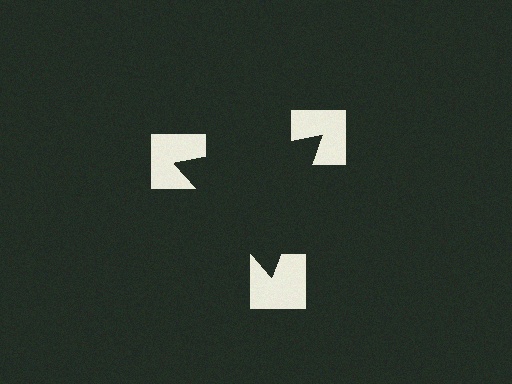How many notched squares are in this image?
There are 3 — one at each vertex of the illusory triangle.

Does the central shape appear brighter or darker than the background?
It typically appears slightly darker than the background, even though no actual brightness change is drawn.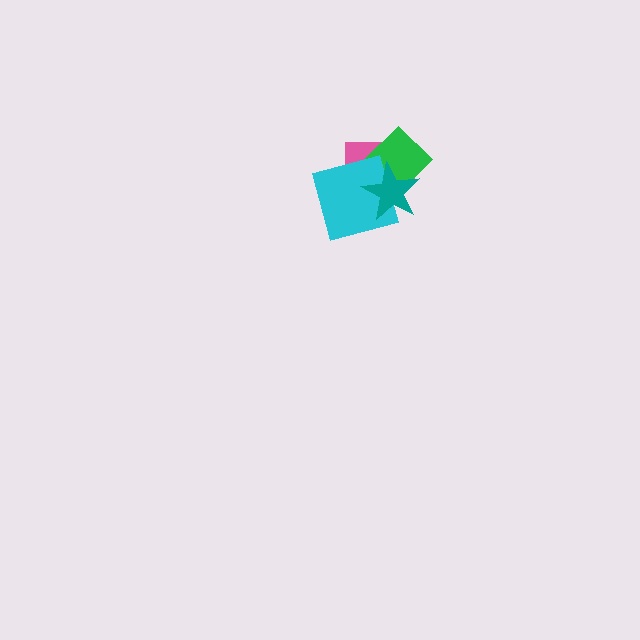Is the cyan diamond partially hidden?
Yes, it is partially covered by another shape.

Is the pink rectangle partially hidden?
Yes, it is partially covered by another shape.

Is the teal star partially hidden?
No, no other shape covers it.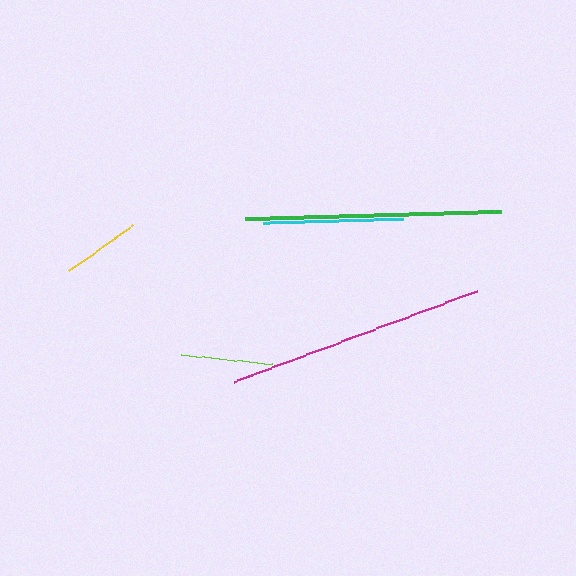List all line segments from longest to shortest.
From longest to shortest: magenta, green, cyan, lime, yellow.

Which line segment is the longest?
The magenta line is the longest at approximately 260 pixels.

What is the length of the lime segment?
The lime segment is approximately 92 pixels long.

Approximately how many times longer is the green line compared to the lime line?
The green line is approximately 2.8 times the length of the lime line.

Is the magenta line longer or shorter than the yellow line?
The magenta line is longer than the yellow line.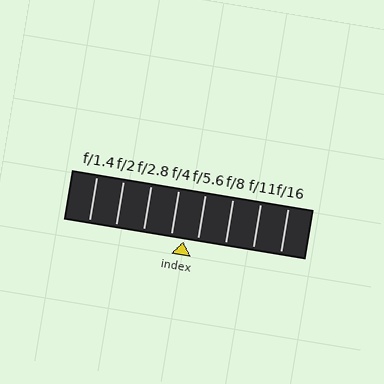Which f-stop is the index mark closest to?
The index mark is closest to f/4.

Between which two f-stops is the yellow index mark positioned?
The index mark is between f/4 and f/5.6.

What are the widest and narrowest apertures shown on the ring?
The widest aperture shown is f/1.4 and the narrowest is f/16.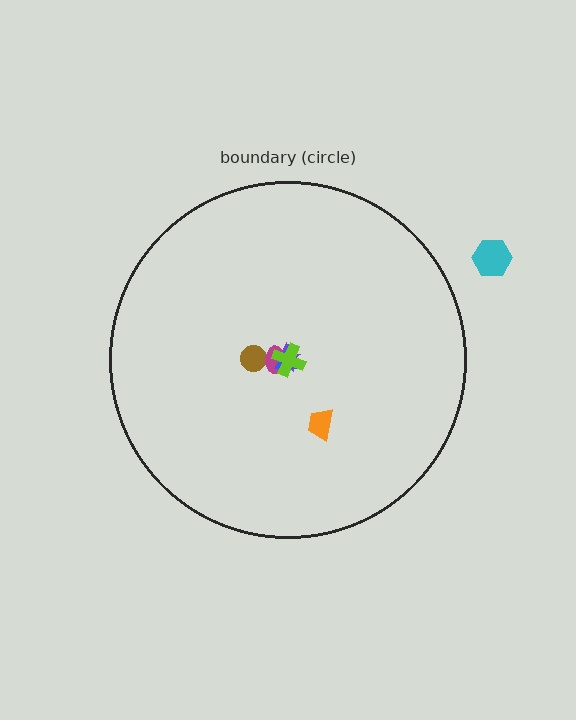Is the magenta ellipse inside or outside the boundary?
Inside.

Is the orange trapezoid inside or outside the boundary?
Inside.